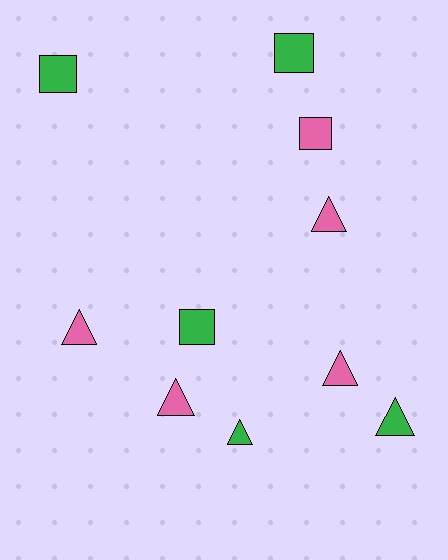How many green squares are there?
There are 3 green squares.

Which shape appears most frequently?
Triangle, with 6 objects.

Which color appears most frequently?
Green, with 5 objects.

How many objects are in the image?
There are 10 objects.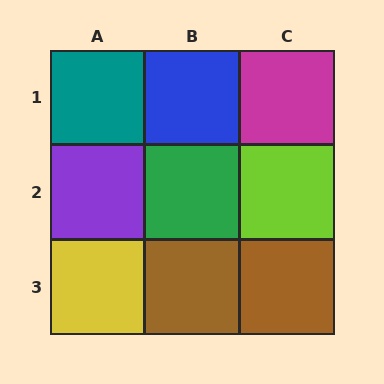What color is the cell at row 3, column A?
Yellow.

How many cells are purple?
1 cell is purple.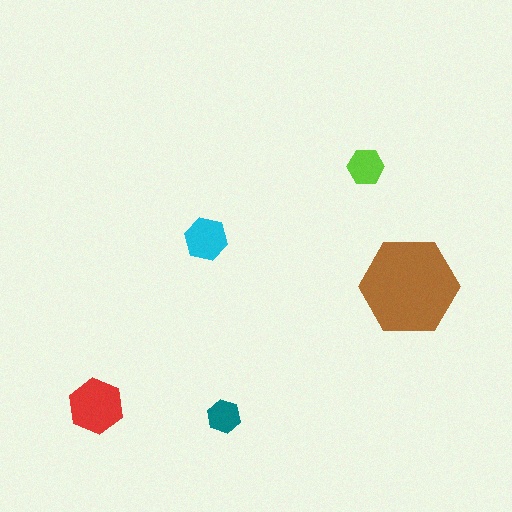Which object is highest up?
The lime hexagon is topmost.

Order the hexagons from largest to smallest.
the brown one, the red one, the cyan one, the lime one, the teal one.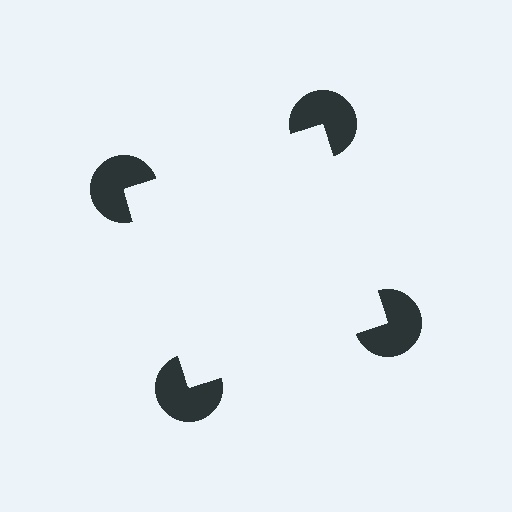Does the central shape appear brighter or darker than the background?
It typically appears slightly brighter than the background, even though no actual brightness change is drawn.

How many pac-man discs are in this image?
There are 4 — one at each vertex of the illusory square.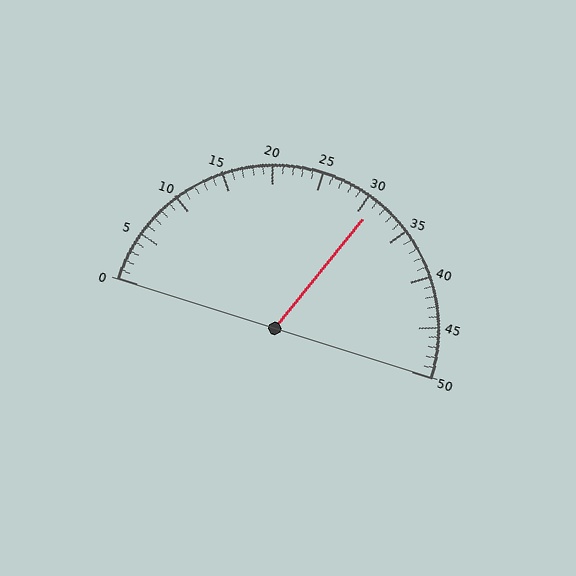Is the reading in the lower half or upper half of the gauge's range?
The reading is in the upper half of the range (0 to 50).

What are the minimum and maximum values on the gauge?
The gauge ranges from 0 to 50.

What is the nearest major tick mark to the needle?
The nearest major tick mark is 30.